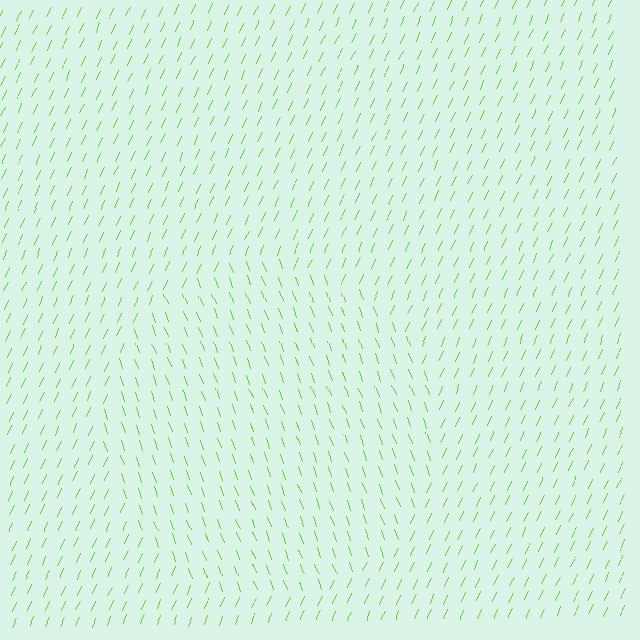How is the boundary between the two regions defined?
The boundary is defined purely by a change in line orientation (approximately 45 degrees difference). All lines are the same color and thickness.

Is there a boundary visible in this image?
Yes, there is a texture boundary formed by a change in line orientation.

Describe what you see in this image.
The image is filled with small lime line segments. A circle region in the image has lines oriented differently from the surrounding lines, creating a visible texture boundary.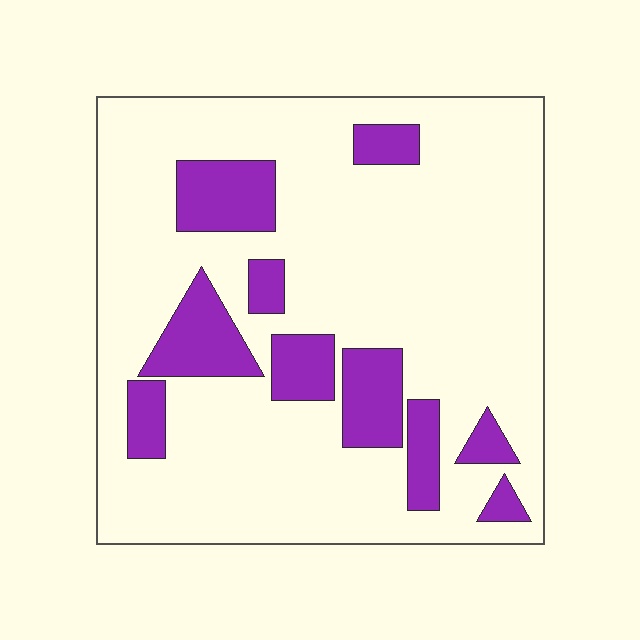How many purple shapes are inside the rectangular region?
10.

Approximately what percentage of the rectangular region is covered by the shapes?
Approximately 20%.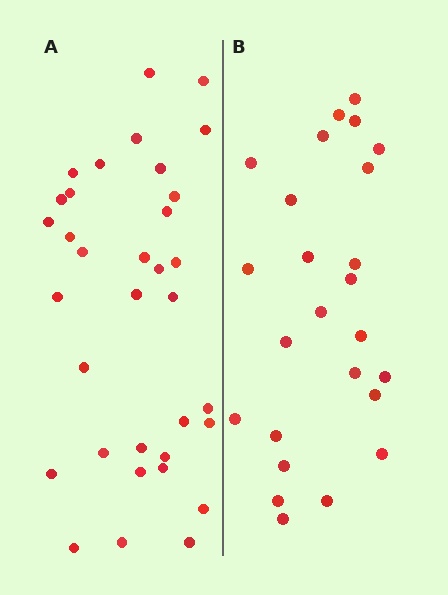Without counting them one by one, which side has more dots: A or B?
Region A (the left region) has more dots.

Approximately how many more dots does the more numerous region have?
Region A has roughly 8 or so more dots than region B.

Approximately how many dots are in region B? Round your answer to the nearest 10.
About 20 dots. (The exact count is 25, which rounds to 20.)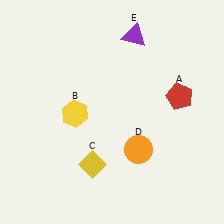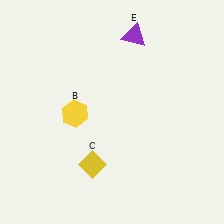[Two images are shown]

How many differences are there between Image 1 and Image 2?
There are 2 differences between the two images.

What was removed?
The red pentagon (A), the orange circle (D) were removed in Image 2.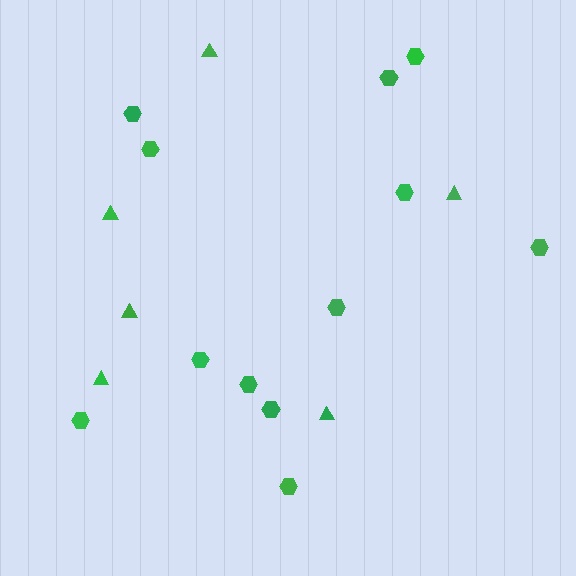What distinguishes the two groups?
There are 2 groups: one group of triangles (6) and one group of hexagons (12).